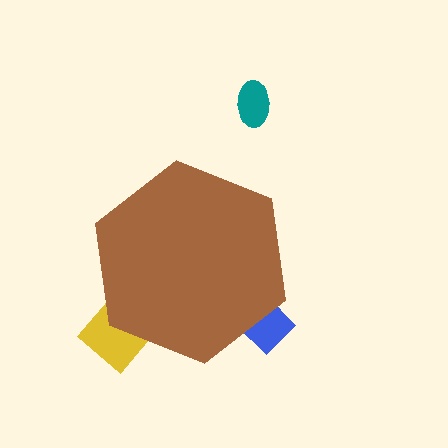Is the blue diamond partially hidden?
Yes, the blue diamond is partially hidden behind the brown hexagon.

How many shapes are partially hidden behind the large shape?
2 shapes are partially hidden.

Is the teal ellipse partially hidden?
No, the teal ellipse is fully visible.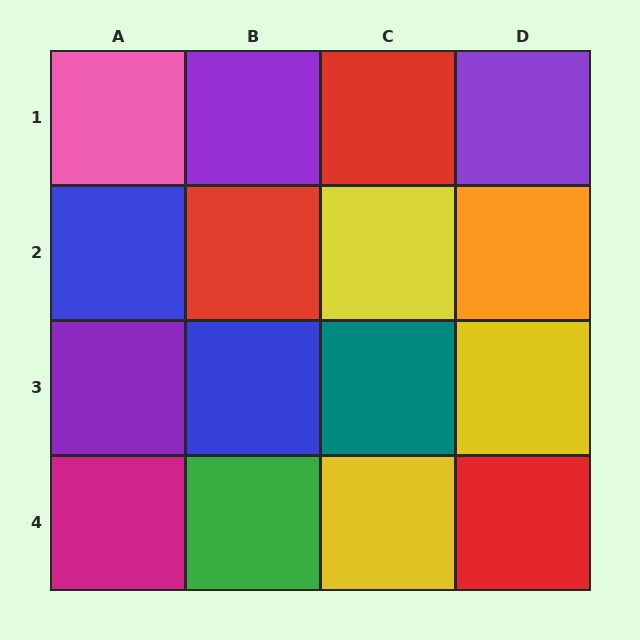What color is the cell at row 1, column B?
Purple.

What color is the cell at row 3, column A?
Purple.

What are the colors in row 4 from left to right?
Magenta, green, yellow, red.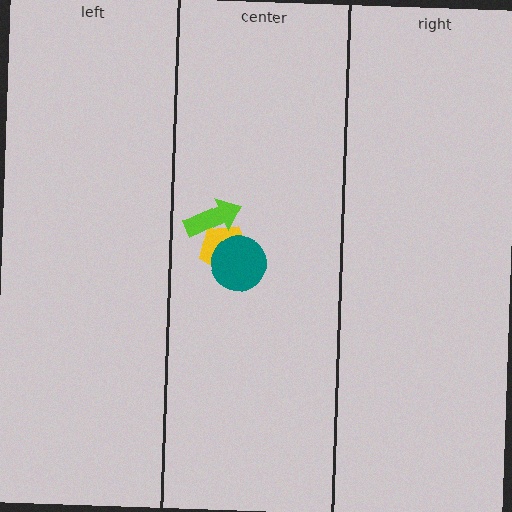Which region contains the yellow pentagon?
The center region.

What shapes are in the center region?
The yellow pentagon, the lime arrow, the teal circle.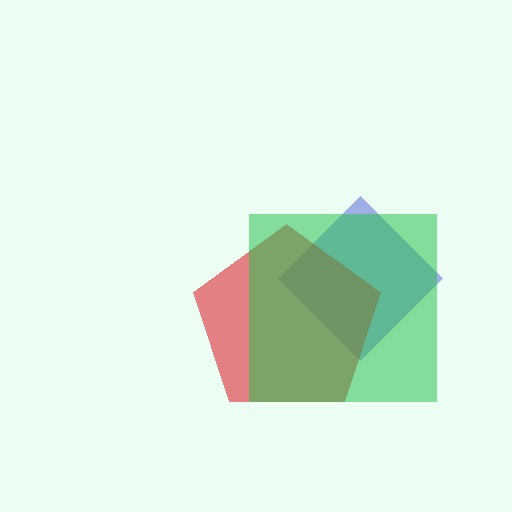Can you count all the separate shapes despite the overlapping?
Yes, there are 3 separate shapes.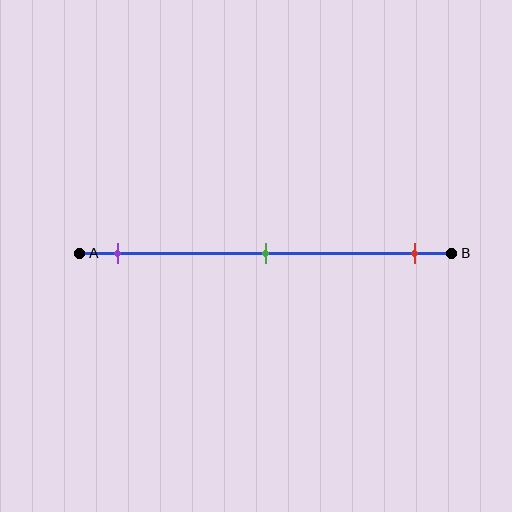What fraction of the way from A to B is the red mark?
The red mark is approximately 90% (0.9) of the way from A to B.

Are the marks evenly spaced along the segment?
Yes, the marks are approximately evenly spaced.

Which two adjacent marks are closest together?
The purple and green marks are the closest adjacent pair.